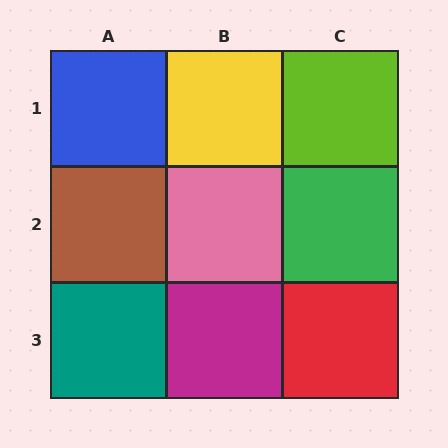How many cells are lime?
1 cell is lime.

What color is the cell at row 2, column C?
Green.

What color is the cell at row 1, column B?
Yellow.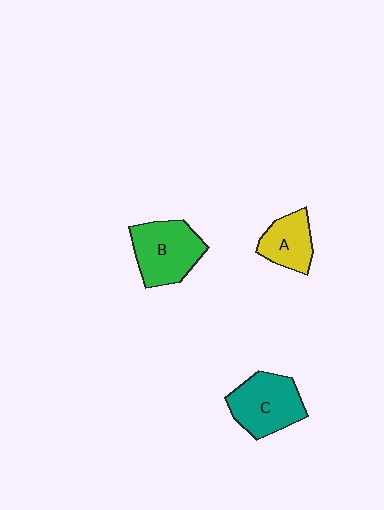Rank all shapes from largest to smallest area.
From largest to smallest: B (green), C (teal), A (yellow).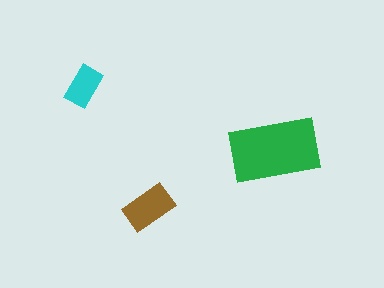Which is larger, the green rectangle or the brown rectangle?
The green one.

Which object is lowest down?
The brown rectangle is bottommost.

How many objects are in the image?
There are 3 objects in the image.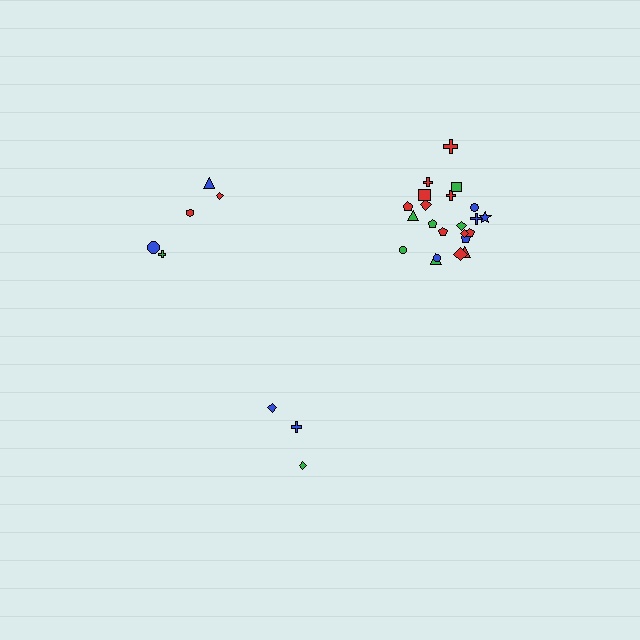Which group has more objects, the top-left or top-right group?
The top-right group.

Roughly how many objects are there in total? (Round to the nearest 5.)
Roughly 30 objects in total.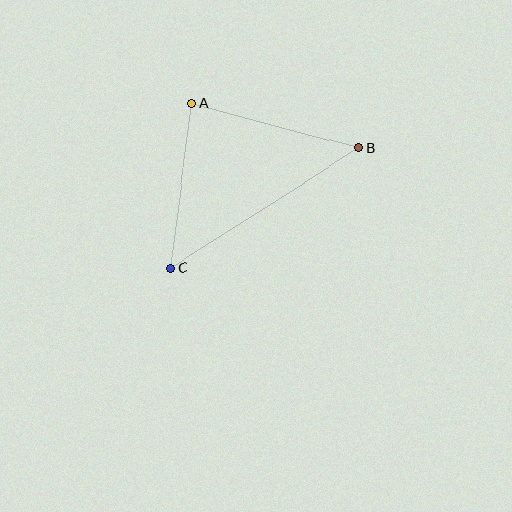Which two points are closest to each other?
Points A and C are closest to each other.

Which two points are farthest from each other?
Points B and C are farthest from each other.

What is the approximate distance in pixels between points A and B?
The distance between A and B is approximately 173 pixels.